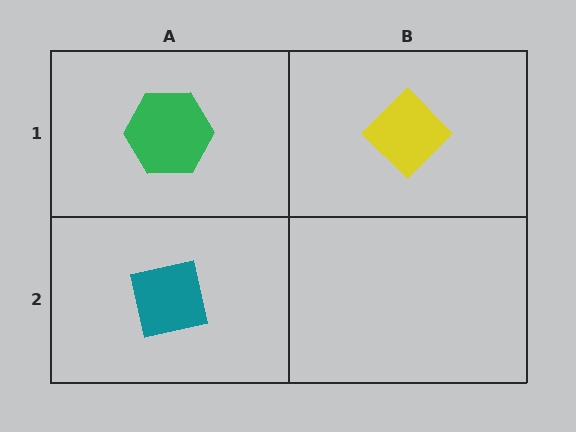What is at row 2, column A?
A teal square.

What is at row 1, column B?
A yellow diamond.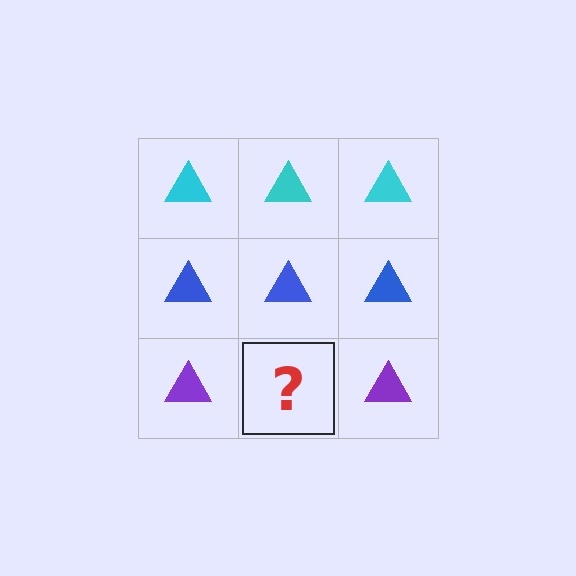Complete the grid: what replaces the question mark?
The question mark should be replaced with a purple triangle.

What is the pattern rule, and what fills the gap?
The rule is that each row has a consistent color. The gap should be filled with a purple triangle.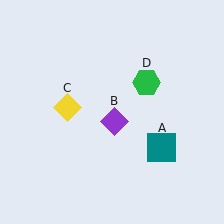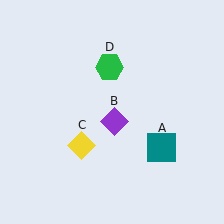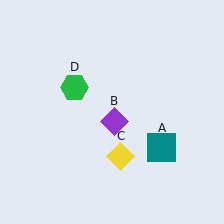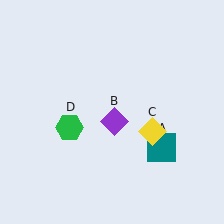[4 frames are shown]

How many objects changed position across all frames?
2 objects changed position: yellow diamond (object C), green hexagon (object D).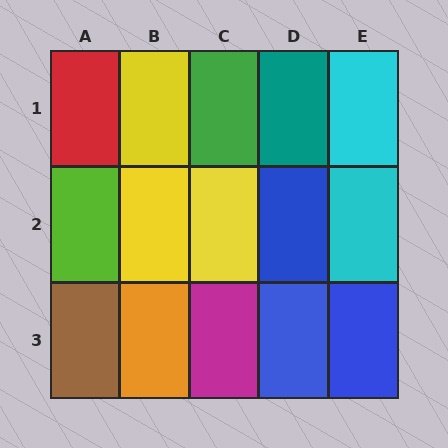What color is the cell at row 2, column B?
Yellow.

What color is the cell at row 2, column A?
Lime.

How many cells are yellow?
3 cells are yellow.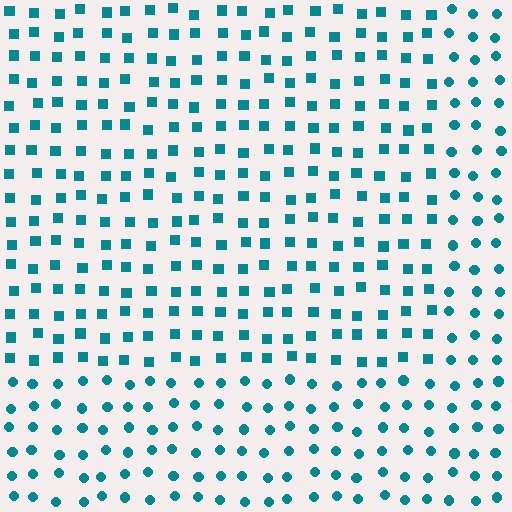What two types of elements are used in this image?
The image uses squares inside the rectangle region and circles outside it.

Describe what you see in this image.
The image is filled with small teal elements arranged in a uniform grid. A rectangle-shaped region contains squares, while the surrounding area contains circles. The boundary is defined purely by the change in element shape.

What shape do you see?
I see a rectangle.